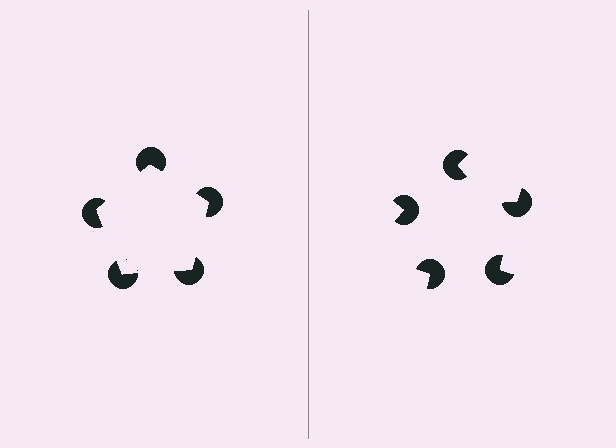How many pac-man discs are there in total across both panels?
10 — 5 on each side.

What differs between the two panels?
The pac-man discs are positioned identically on both sides; only the wedge orientations differ. On the left they align to a pentagon; on the right they are misaligned.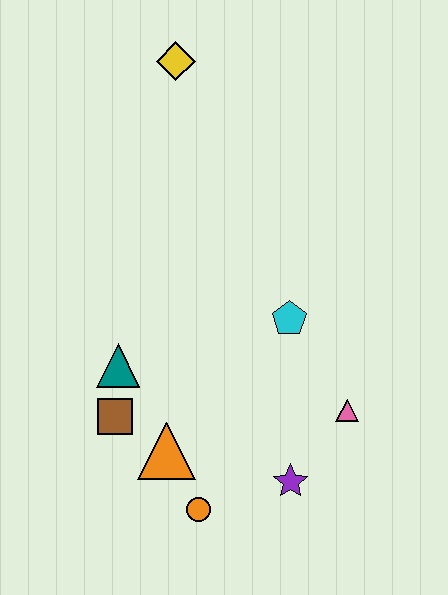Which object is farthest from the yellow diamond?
The orange circle is farthest from the yellow diamond.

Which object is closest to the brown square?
The teal triangle is closest to the brown square.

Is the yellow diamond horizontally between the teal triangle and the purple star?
Yes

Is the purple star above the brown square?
No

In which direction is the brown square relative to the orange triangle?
The brown square is to the left of the orange triangle.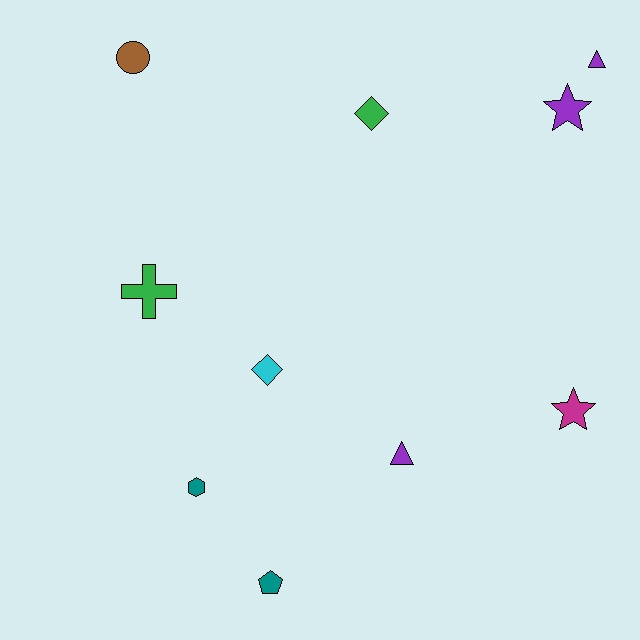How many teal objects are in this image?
There are 2 teal objects.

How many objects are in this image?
There are 10 objects.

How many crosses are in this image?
There is 1 cross.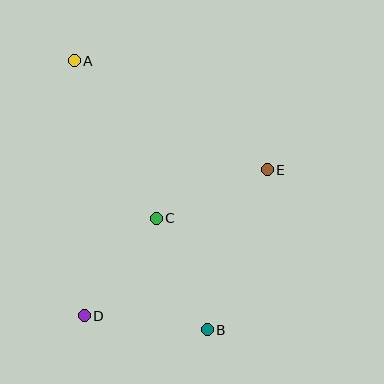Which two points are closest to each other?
Points C and D are closest to each other.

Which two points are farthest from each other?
Points A and B are farthest from each other.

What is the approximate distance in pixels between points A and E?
The distance between A and E is approximately 222 pixels.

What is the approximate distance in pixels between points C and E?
The distance between C and E is approximately 121 pixels.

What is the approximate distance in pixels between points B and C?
The distance between B and C is approximately 123 pixels.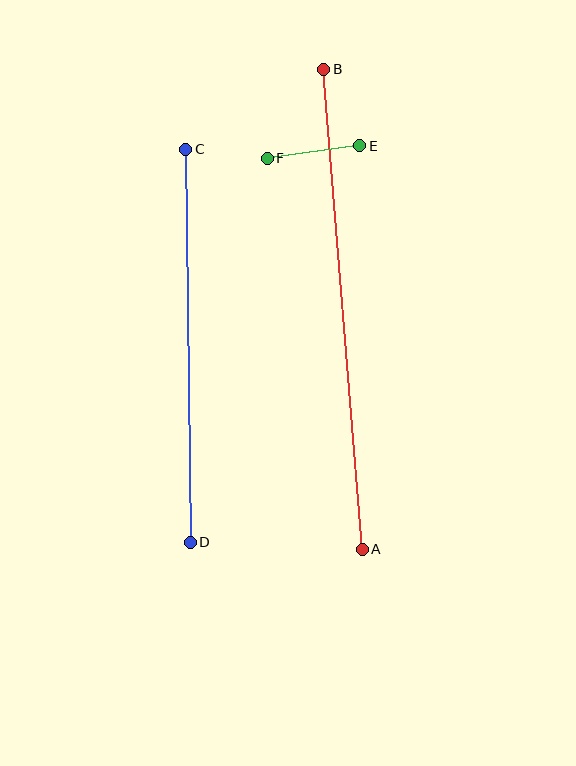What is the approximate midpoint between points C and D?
The midpoint is at approximately (188, 346) pixels.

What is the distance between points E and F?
The distance is approximately 93 pixels.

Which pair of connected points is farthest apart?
Points A and B are farthest apart.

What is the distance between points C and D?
The distance is approximately 393 pixels.